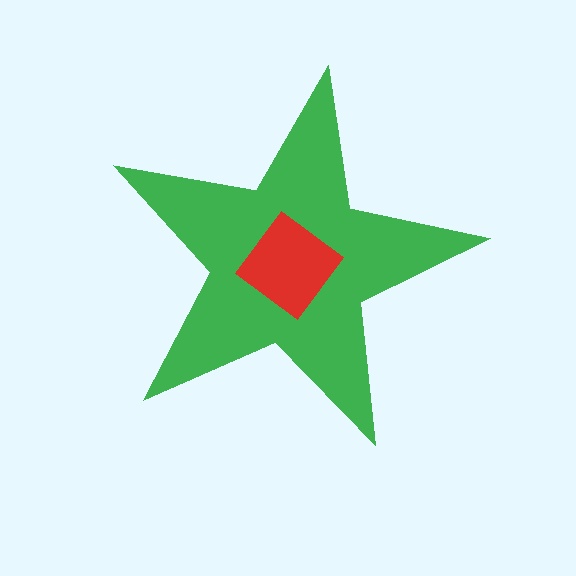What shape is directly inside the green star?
The red diamond.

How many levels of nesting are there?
2.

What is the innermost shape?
The red diamond.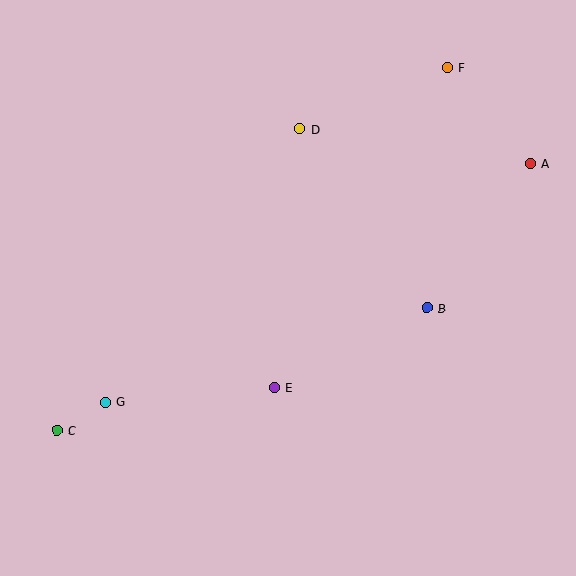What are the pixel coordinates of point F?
Point F is at (448, 68).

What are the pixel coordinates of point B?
Point B is at (427, 308).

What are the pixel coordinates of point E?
Point E is at (274, 387).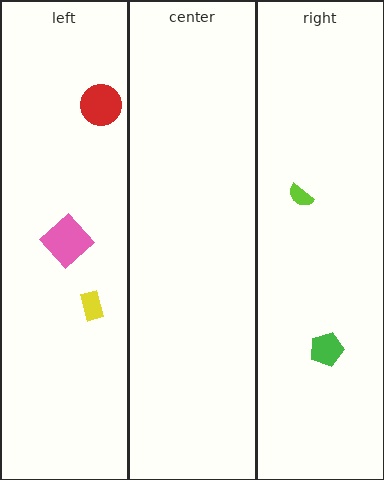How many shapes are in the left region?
3.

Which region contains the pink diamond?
The left region.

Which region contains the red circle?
The left region.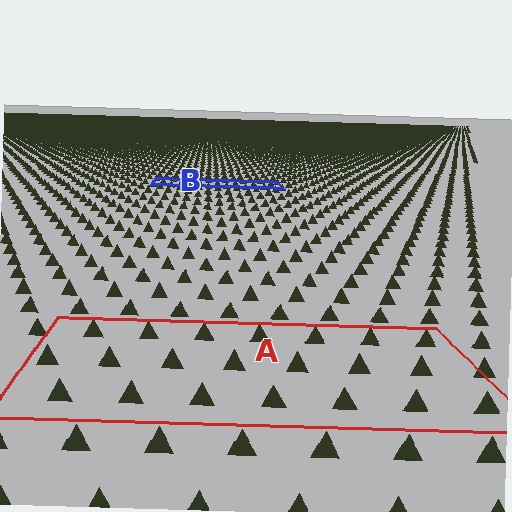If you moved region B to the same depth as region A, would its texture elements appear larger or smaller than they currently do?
They would appear larger. At a closer depth, the same texture elements are projected at a bigger on-screen size.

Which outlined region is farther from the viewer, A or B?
Region B is farther from the viewer — the texture elements inside it appear smaller and more densely packed.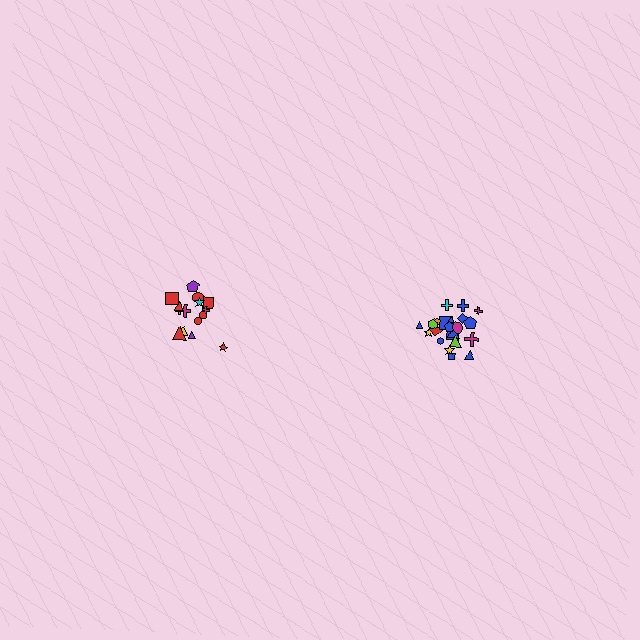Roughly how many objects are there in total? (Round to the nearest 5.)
Roughly 35 objects in total.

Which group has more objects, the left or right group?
The right group.